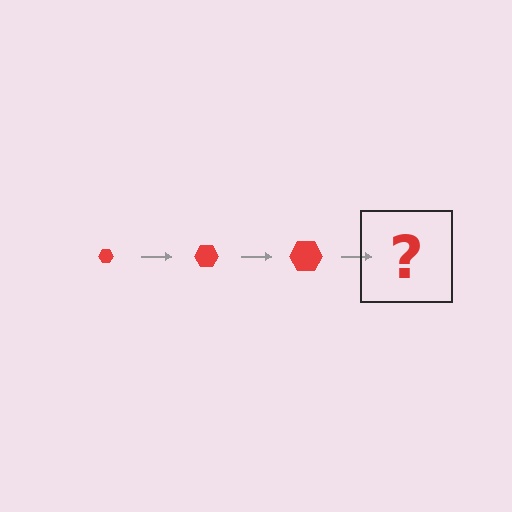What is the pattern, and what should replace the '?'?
The pattern is that the hexagon gets progressively larger each step. The '?' should be a red hexagon, larger than the previous one.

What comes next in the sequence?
The next element should be a red hexagon, larger than the previous one.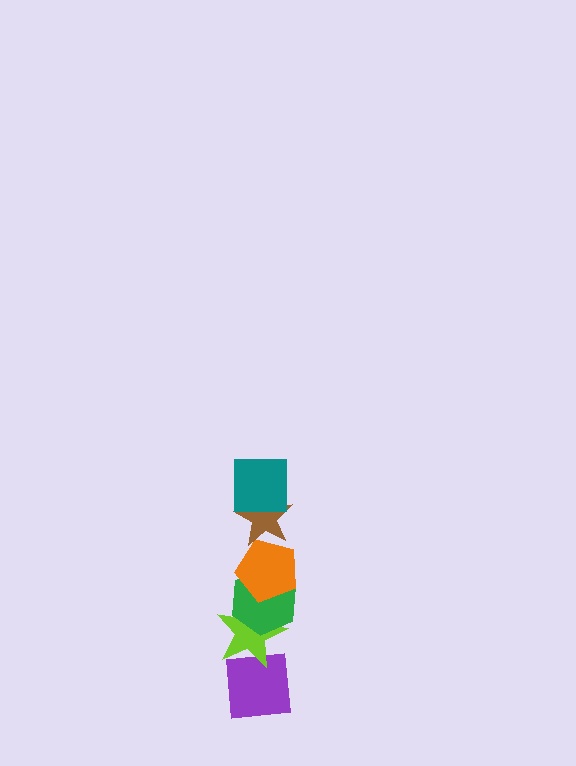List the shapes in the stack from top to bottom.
From top to bottom: the teal square, the brown star, the orange pentagon, the green hexagon, the lime star, the purple square.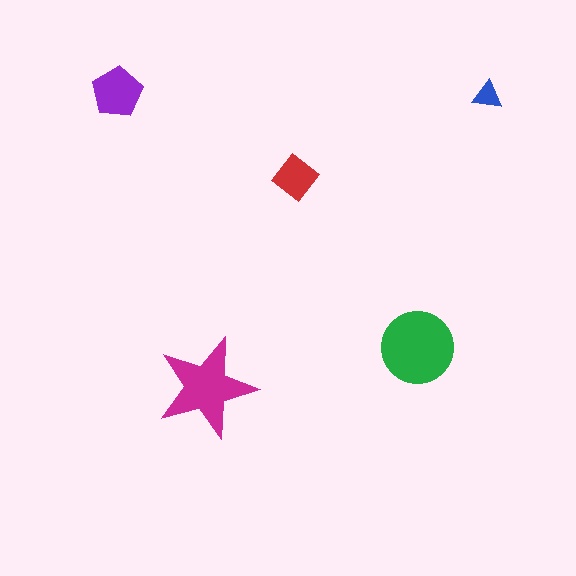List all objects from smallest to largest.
The blue triangle, the red diamond, the purple pentagon, the magenta star, the green circle.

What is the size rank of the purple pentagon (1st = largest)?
3rd.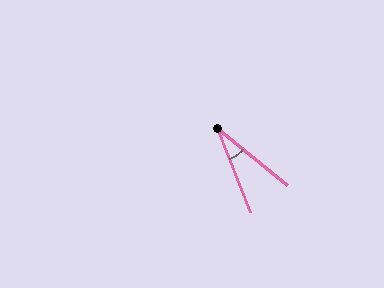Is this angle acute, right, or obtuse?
It is acute.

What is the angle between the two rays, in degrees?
Approximately 29 degrees.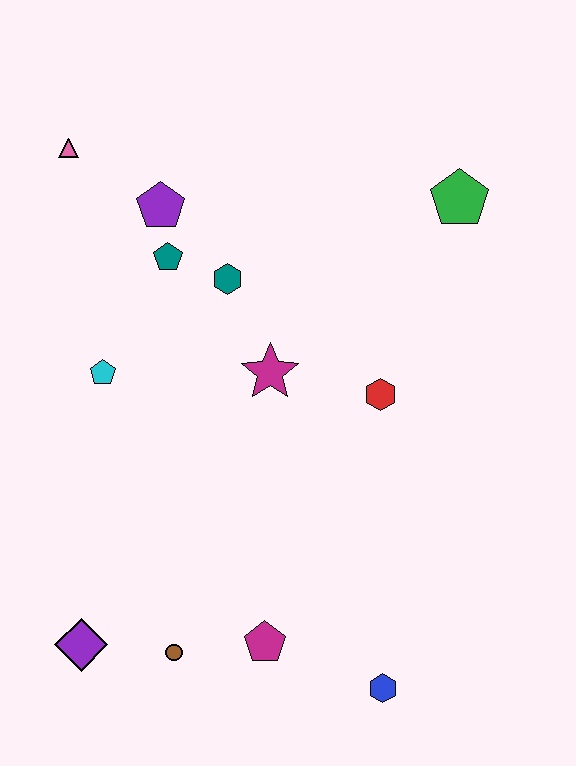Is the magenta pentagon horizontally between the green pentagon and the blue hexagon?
No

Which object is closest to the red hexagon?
The magenta star is closest to the red hexagon.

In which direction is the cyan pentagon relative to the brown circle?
The cyan pentagon is above the brown circle.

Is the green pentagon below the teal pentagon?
No